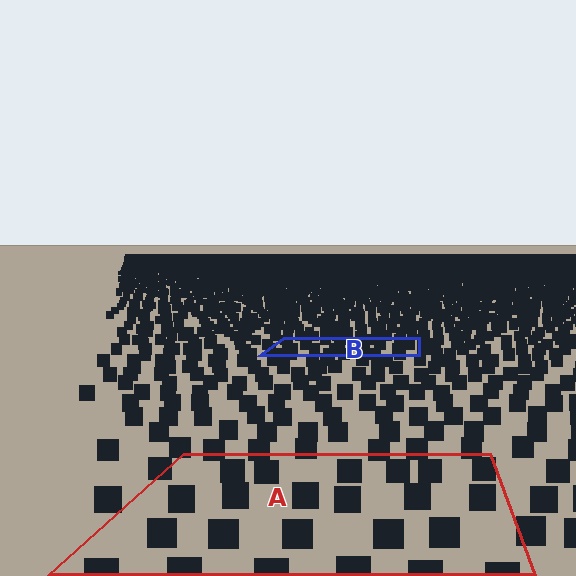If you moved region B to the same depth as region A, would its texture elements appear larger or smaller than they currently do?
They would appear larger. At a closer depth, the same texture elements are projected at a bigger on-screen size.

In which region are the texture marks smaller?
The texture marks are smaller in region B, because it is farther away.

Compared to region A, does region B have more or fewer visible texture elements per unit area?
Region B has more texture elements per unit area — they are packed more densely because it is farther away.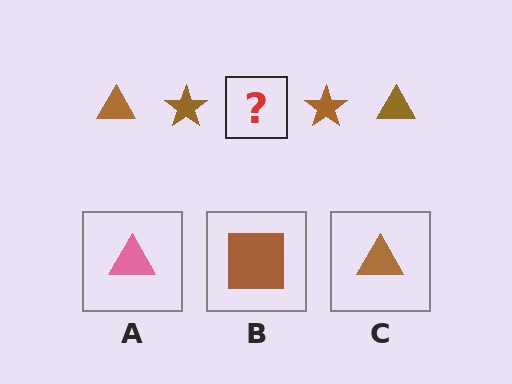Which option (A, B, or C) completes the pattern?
C.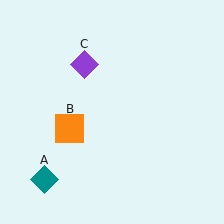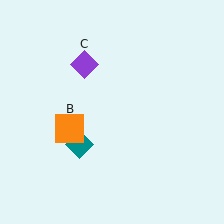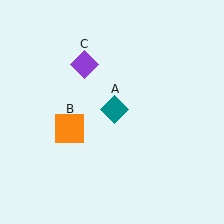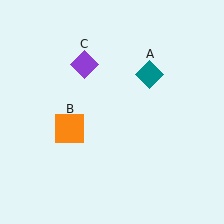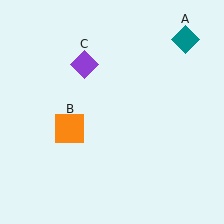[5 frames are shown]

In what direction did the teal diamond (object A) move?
The teal diamond (object A) moved up and to the right.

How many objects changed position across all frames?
1 object changed position: teal diamond (object A).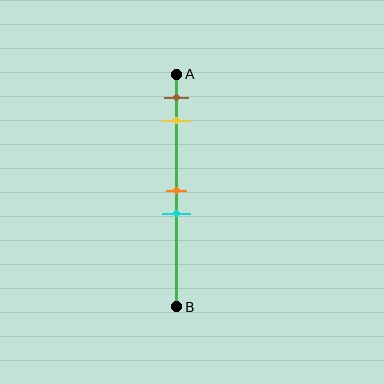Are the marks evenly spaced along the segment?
No, the marks are not evenly spaced.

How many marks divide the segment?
There are 4 marks dividing the segment.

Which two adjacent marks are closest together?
The orange and cyan marks are the closest adjacent pair.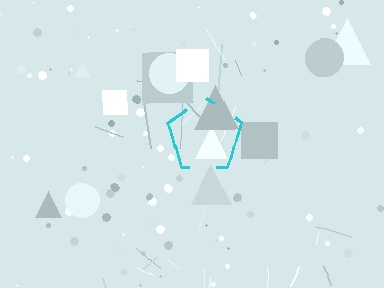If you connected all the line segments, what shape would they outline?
They would outline a pentagon.